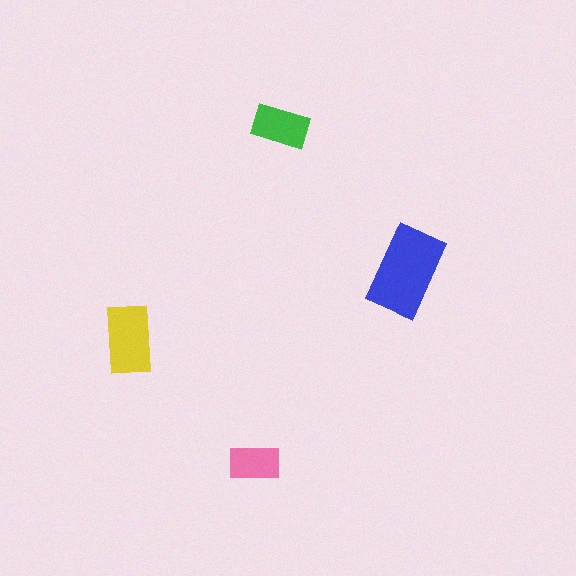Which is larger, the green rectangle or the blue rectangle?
The blue one.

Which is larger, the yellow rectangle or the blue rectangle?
The blue one.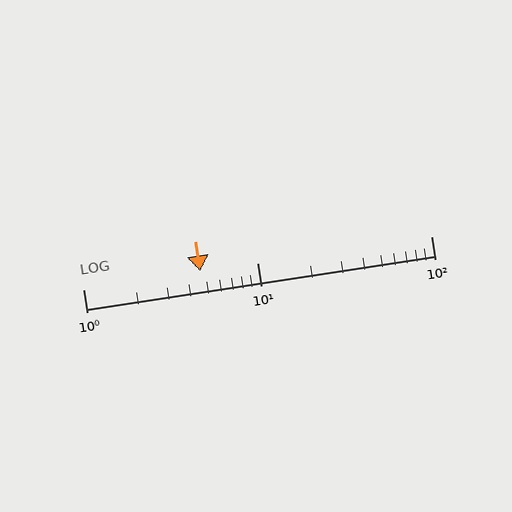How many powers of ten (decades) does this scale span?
The scale spans 2 decades, from 1 to 100.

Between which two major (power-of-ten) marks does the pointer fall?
The pointer is between 1 and 10.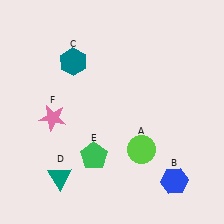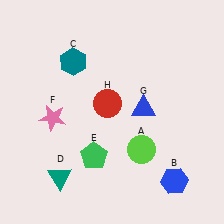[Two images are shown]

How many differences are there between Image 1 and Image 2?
There are 2 differences between the two images.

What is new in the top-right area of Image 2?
A blue triangle (G) was added in the top-right area of Image 2.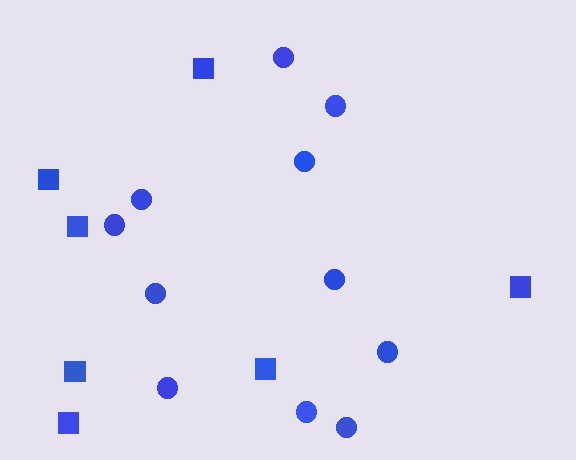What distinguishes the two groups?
There are 2 groups: one group of circles (11) and one group of squares (7).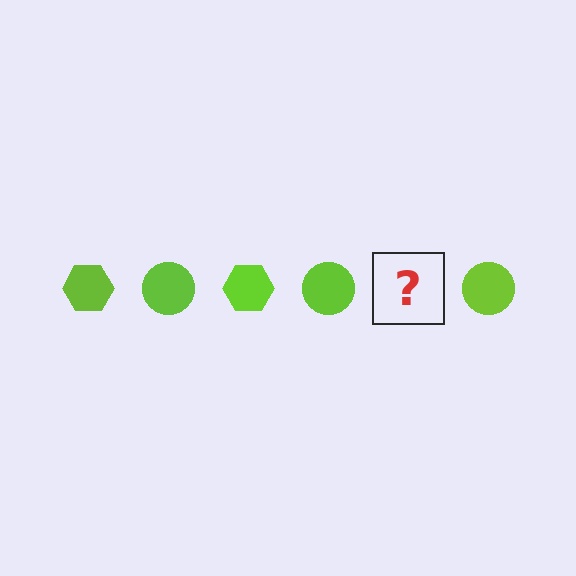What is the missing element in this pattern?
The missing element is a lime hexagon.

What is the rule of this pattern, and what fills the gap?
The rule is that the pattern cycles through hexagon, circle shapes in lime. The gap should be filled with a lime hexagon.